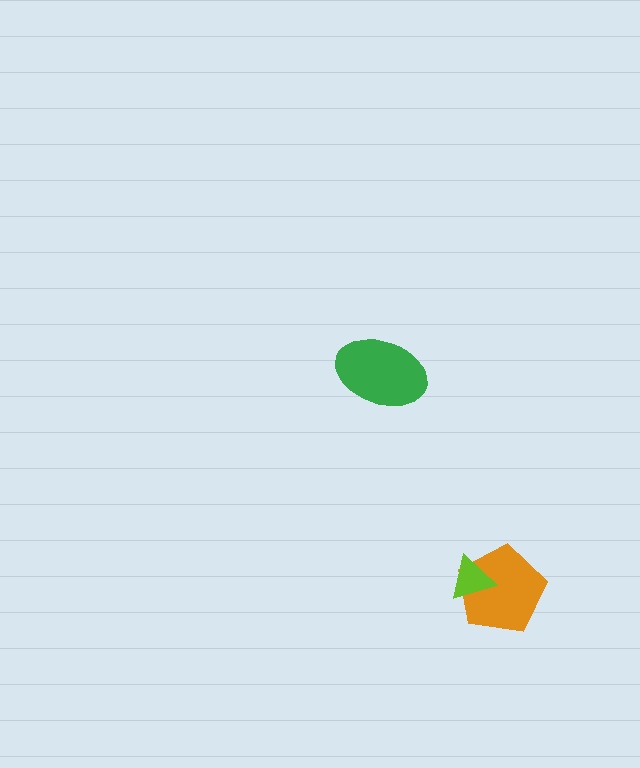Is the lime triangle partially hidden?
No, no other shape covers it.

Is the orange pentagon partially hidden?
Yes, it is partially covered by another shape.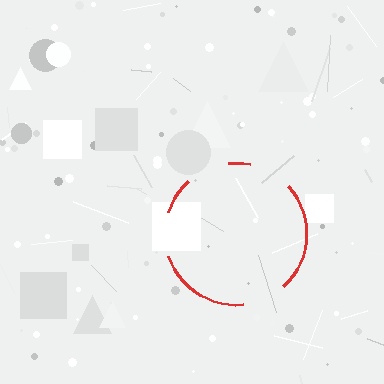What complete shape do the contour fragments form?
The contour fragments form a circle.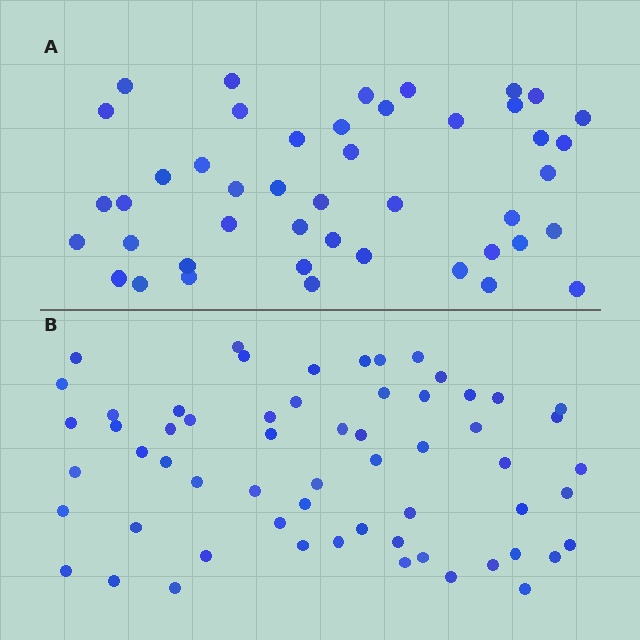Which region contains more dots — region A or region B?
Region B (the bottom region) has more dots.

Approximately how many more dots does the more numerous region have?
Region B has approximately 15 more dots than region A.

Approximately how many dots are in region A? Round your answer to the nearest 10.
About 40 dots. (The exact count is 45, which rounds to 40.)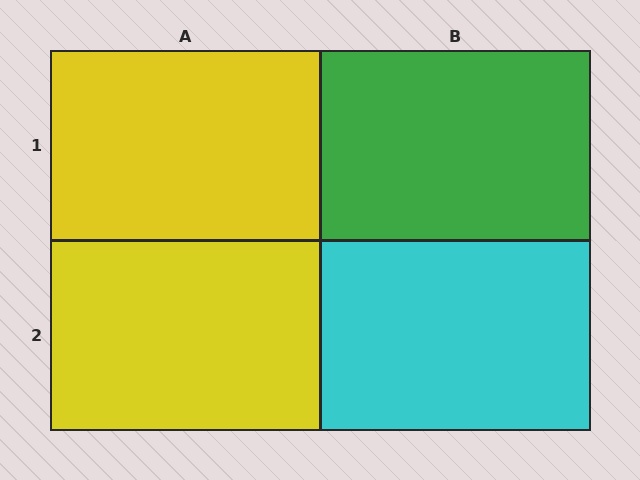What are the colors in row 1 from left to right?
Yellow, green.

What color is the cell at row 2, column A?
Yellow.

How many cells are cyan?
1 cell is cyan.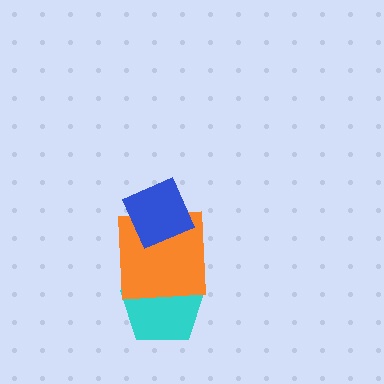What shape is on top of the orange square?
The blue diamond is on top of the orange square.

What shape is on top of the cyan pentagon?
The orange square is on top of the cyan pentagon.